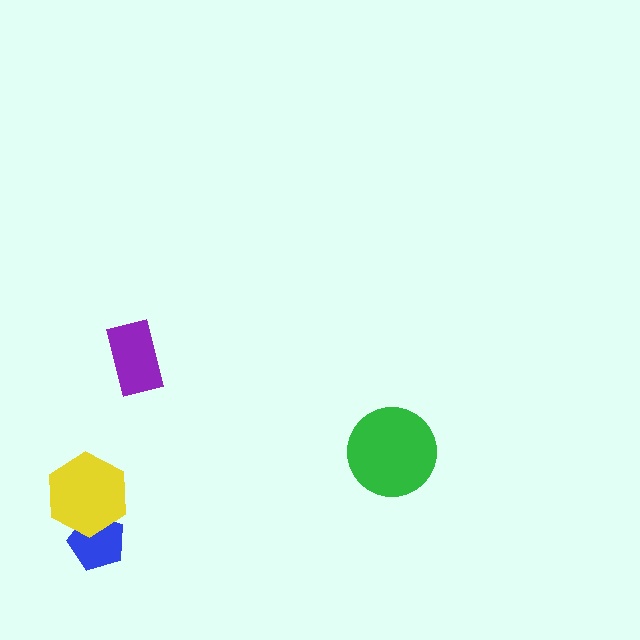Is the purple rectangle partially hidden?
No, no other shape covers it.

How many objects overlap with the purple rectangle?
0 objects overlap with the purple rectangle.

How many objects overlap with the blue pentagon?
1 object overlaps with the blue pentagon.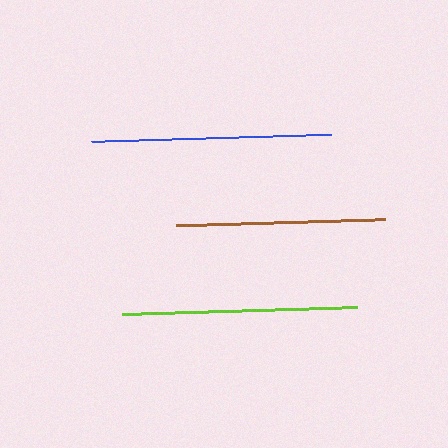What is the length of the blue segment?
The blue segment is approximately 241 pixels long.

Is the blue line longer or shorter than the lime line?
The blue line is longer than the lime line.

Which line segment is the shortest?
The brown line is the shortest at approximately 209 pixels.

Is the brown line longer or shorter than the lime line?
The lime line is longer than the brown line.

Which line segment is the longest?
The blue line is the longest at approximately 241 pixels.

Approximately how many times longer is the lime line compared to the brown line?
The lime line is approximately 1.1 times the length of the brown line.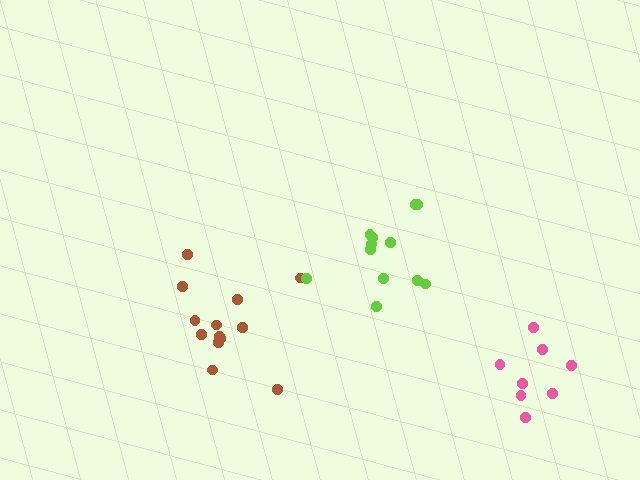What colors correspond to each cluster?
The clusters are colored: brown, lime, pink.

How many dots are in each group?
Group 1: 13 dots, Group 2: 12 dots, Group 3: 8 dots (33 total).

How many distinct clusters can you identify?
There are 3 distinct clusters.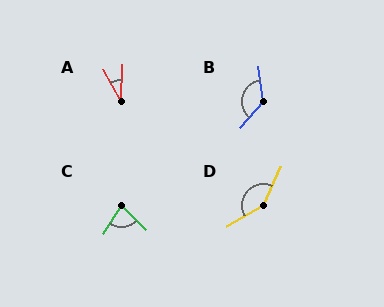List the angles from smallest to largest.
A (31°), C (76°), B (131°), D (144°).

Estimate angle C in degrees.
Approximately 76 degrees.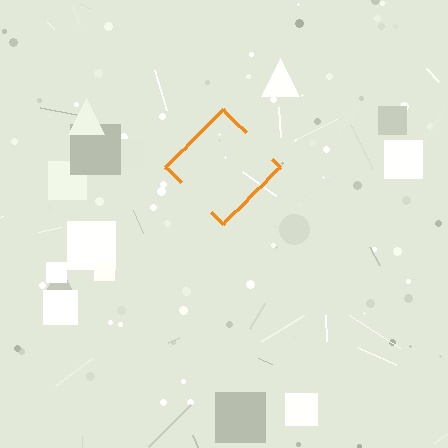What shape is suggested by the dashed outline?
The dashed outline suggests a diamond.